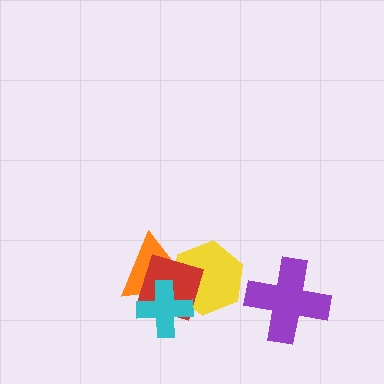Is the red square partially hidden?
Yes, it is partially covered by another shape.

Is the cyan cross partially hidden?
No, no other shape covers it.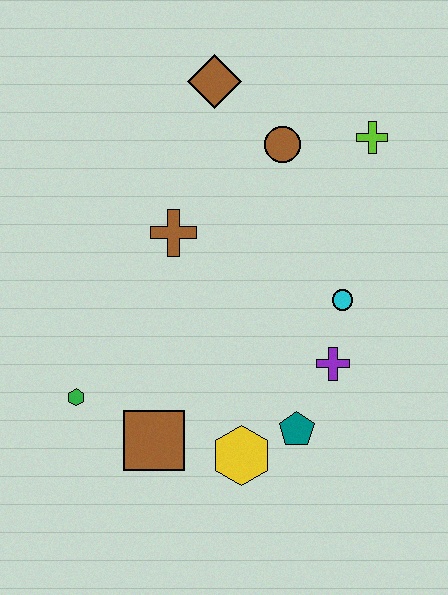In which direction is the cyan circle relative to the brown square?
The cyan circle is to the right of the brown square.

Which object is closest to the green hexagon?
The brown square is closest to the green hexagon.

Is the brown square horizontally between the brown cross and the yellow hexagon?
No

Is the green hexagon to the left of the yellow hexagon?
Yes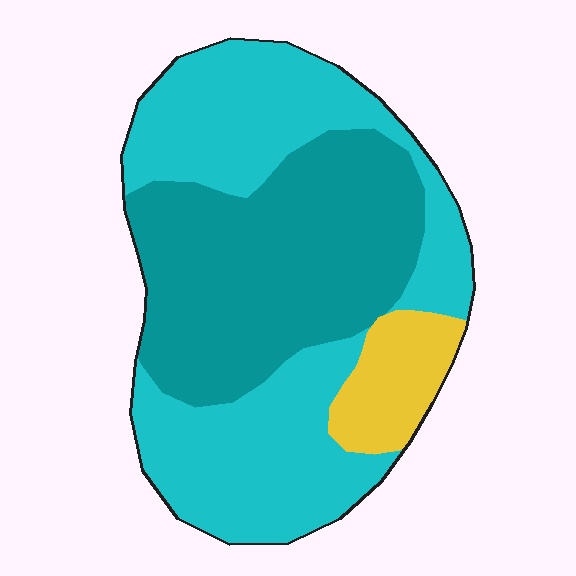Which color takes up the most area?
Cyan, at roughly 50%.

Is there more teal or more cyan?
Cyan.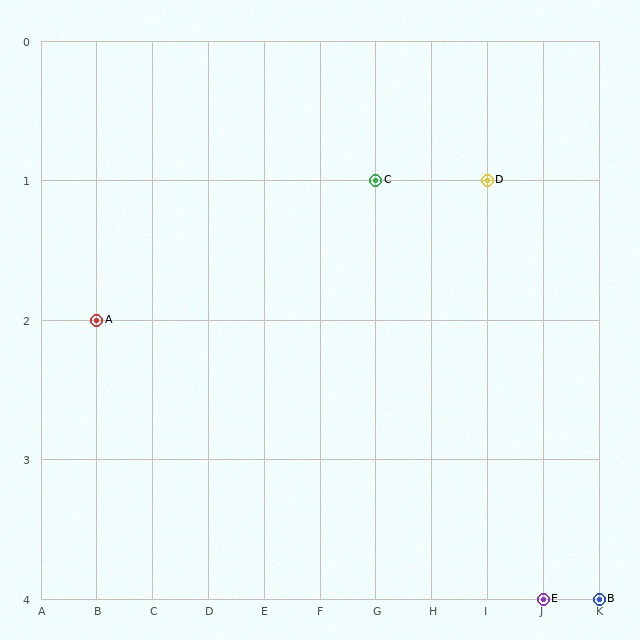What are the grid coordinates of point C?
Point C is at grid coordinates (G, 1).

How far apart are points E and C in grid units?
Points E and C are 3 columns and 3 rows apart (about 4.2 grid units diagonally).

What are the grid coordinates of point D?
Point D is at grid coordinates (I, 1).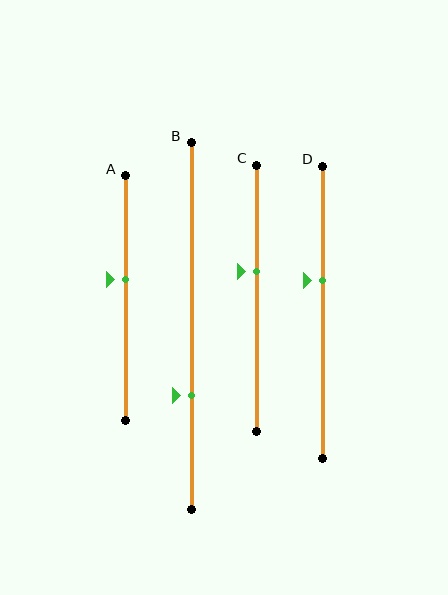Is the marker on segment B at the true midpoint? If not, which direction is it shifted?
No, the marker on segment B is shifted downward by about 19% of the segment length.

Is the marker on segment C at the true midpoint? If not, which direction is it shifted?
No, the marker on segment C is shifted upward by about 10% of the segment length.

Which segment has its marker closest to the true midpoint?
Segment A has its marker closest to the true midpoint.